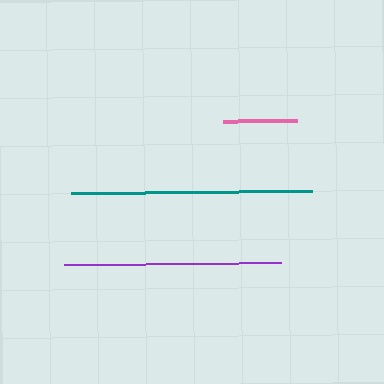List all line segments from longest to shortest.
From longest to shortest: teal, purple, pink.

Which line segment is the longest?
The teal line is the longest at approximately 241 pixels.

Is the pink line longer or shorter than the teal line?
The teal line is longer than the pink line.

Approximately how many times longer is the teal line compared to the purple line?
The teal line is approximately 1.1 times the length of the purple line.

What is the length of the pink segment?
The pink segment is approximately 74 pixels long.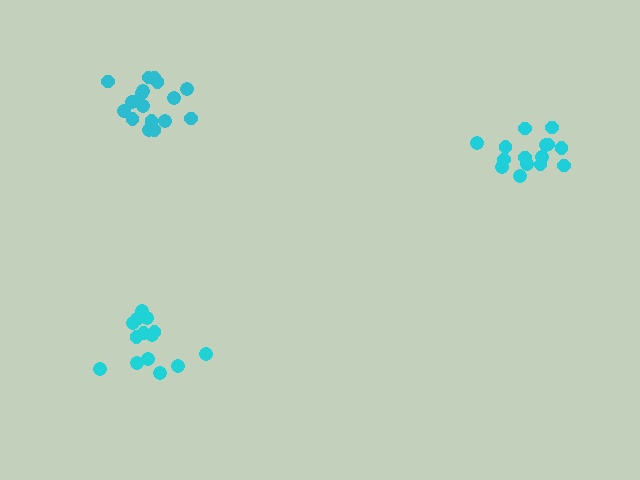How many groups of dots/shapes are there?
There are 3 groups.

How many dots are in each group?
Group 1: 14 dots, Group 2: 15 dots, Group 3: 18 dots (47 total).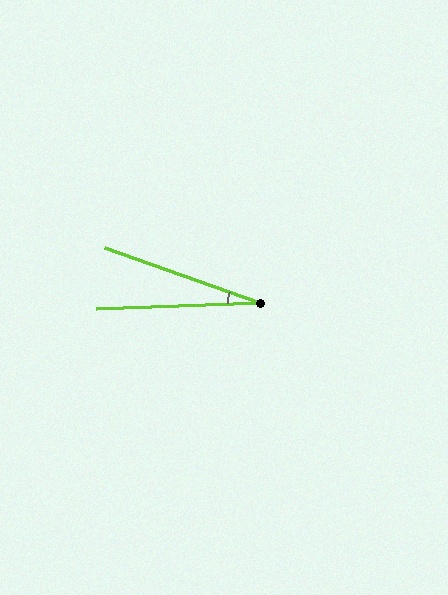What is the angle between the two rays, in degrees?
Approximately 22 degrees.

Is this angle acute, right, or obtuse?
It is acute.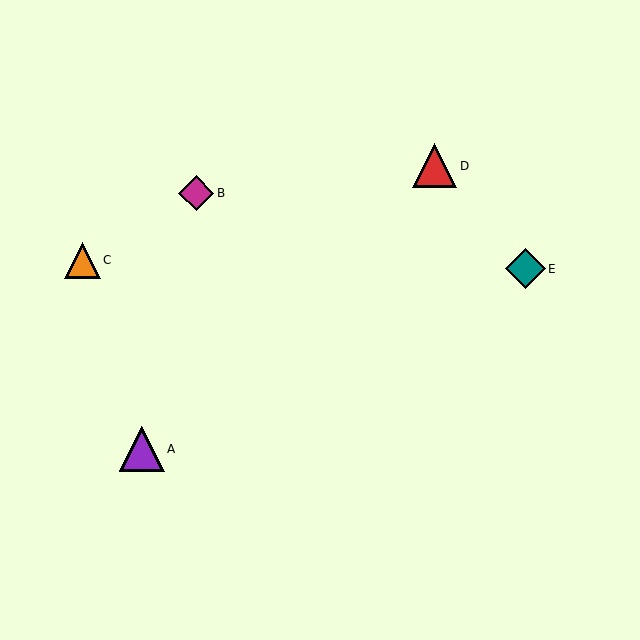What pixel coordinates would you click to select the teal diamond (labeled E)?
Click at (525, 269) to select the teal diamond E.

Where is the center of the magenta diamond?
The center of the magenta diamond is at (196, 193).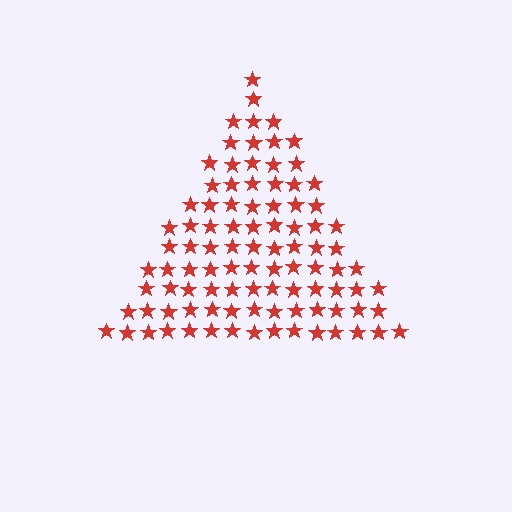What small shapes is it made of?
It is made of small stars.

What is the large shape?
The large shape is a triangle.